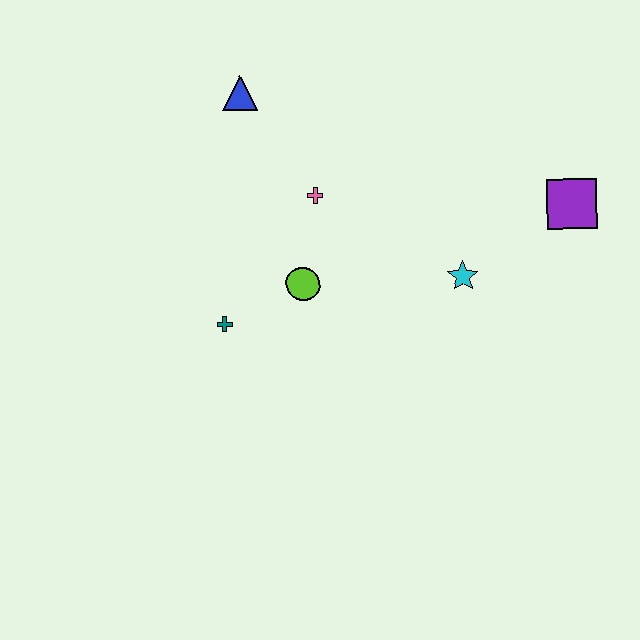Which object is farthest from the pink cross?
The purple square is farthest from the pink cross.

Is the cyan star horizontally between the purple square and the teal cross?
Yes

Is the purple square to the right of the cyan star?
Yes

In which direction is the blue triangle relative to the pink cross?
The blue triangle is above the pink cross.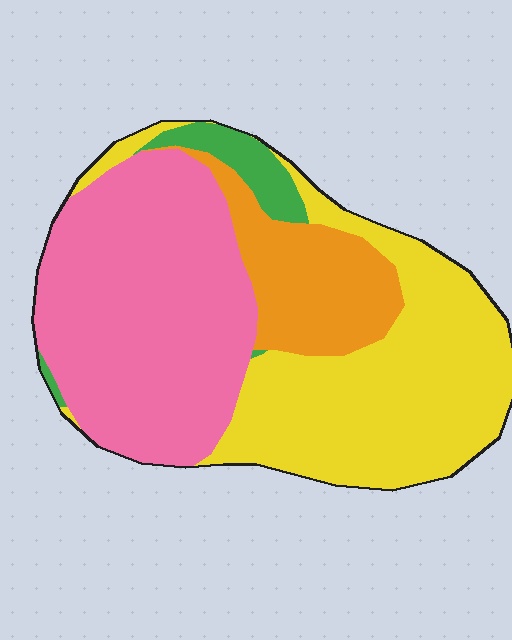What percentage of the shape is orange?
Orange takes up less than a quarter of the shape.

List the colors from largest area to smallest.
From largest to smallest: pink, yellow, orange, green.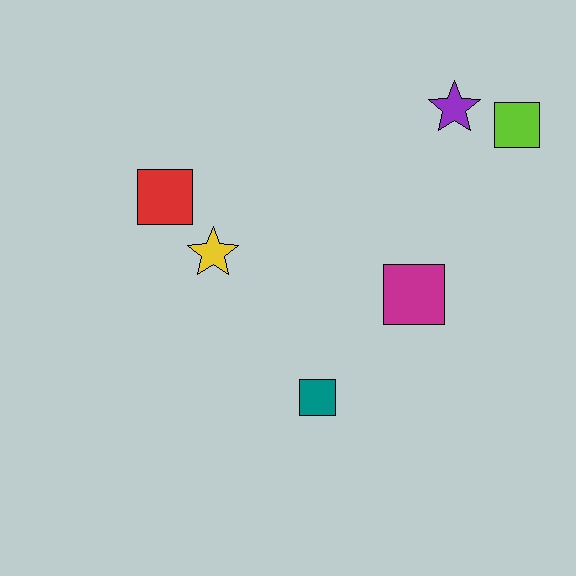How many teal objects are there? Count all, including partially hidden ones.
There is 1 teal object.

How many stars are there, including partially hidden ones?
There are 2 stars.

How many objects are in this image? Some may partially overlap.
There are 6 objects.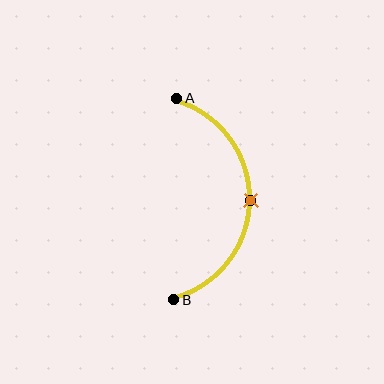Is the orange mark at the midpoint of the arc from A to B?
Yes. The orange mark lies on the arc at equal arc-length from both A and B — it is the arc midpoint.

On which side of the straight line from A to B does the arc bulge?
The arc bulges to the right of the straight line connecting A and B.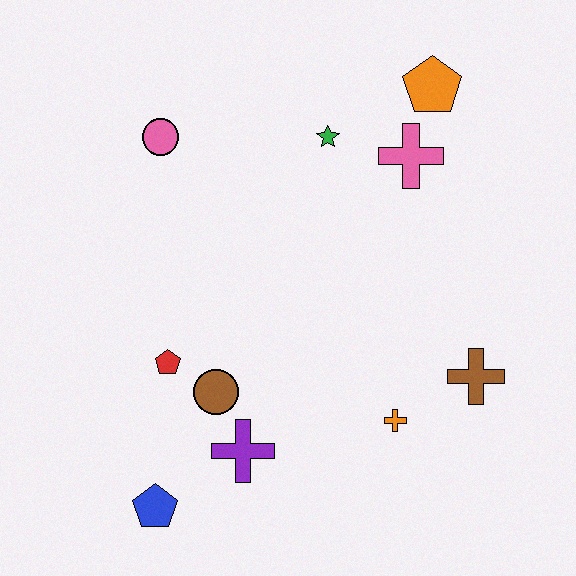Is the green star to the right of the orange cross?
No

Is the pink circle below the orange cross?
No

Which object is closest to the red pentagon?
The brown circle is closest to the red pentagon.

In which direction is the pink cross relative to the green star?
The pink cross is to the right of the green star.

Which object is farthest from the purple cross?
The orange pentagon is farthest from the purple cross.